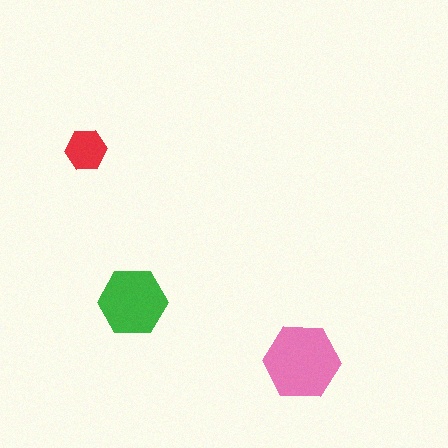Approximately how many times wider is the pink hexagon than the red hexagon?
About 2 times wider.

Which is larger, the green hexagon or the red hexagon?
The green one.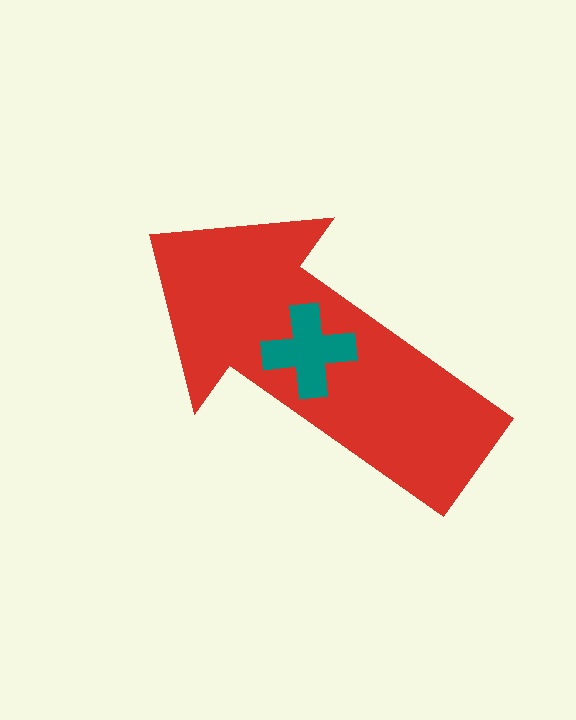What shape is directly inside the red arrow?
The teal cross.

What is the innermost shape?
The teal cross.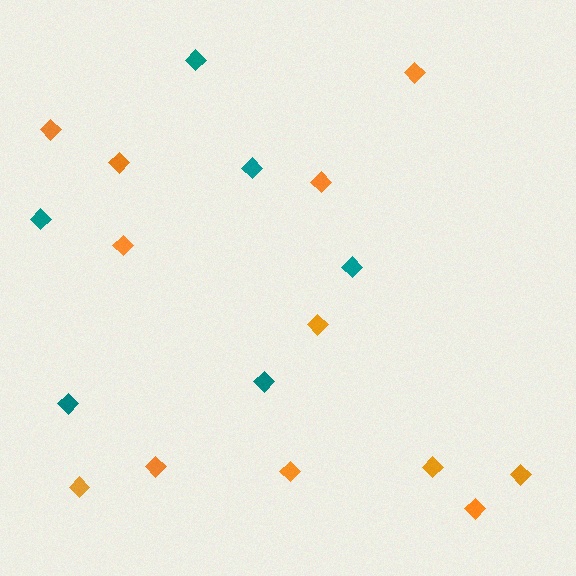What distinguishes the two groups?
There are 2 groups: one group of teal diamonds (6) and one group of orange diamonds (12).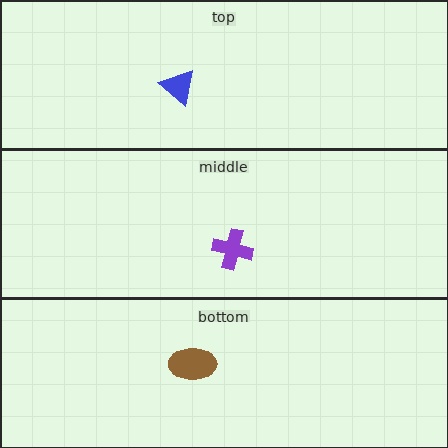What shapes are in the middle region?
The purple cross.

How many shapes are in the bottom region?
1.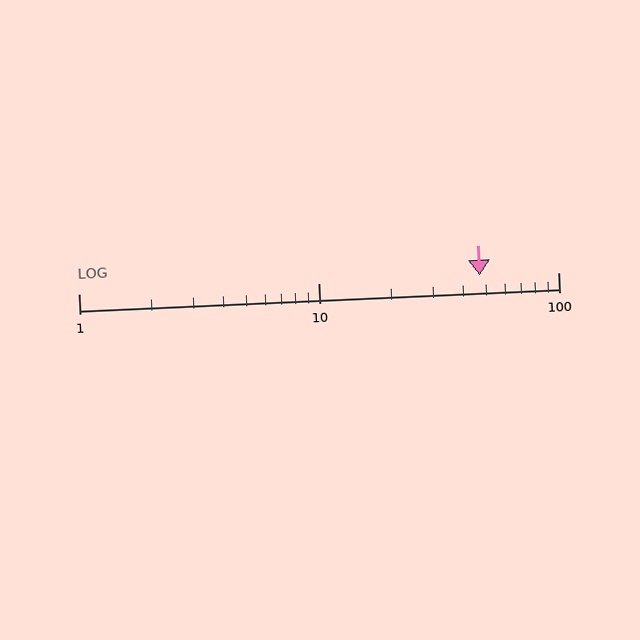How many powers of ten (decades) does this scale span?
The scale spans 2 decades, from 1 to 100.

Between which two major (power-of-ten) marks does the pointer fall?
The pointer is between 10 and 100.